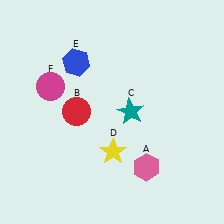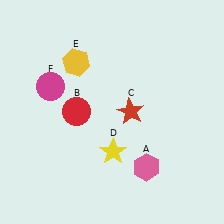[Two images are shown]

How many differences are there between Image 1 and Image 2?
There are 2 differences between the two images.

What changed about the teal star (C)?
In Image 1, C is teal. In Image 2, it changed to red.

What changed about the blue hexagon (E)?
In Image 1, E is blue. In Image 2, it changed to yellow.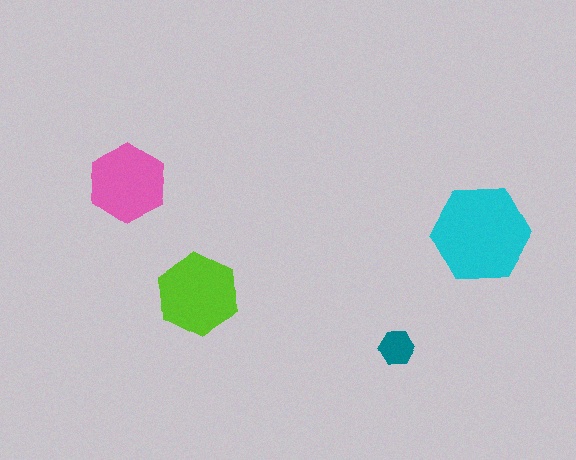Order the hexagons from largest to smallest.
the cyan one, the lime one, the pink one, the teal one.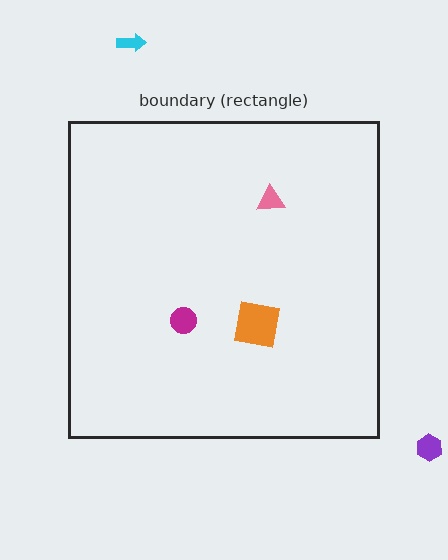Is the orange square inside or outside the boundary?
Inside.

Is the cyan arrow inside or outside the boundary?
Outside.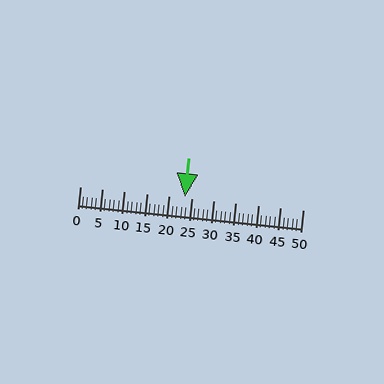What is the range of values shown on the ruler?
The ruler shows values from 0 to 50.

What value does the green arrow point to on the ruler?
The green arrow points to approximately 24.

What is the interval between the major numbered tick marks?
The major tick marks are spaced 5 units apart.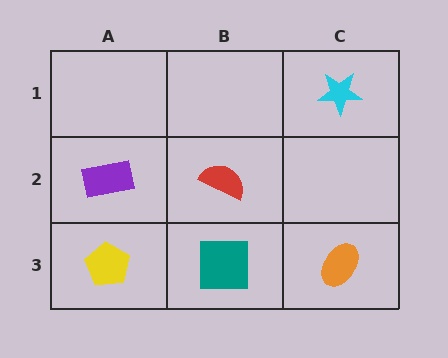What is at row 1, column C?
A cyan star.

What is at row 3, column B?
A teal square.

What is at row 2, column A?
A purple rectangle.